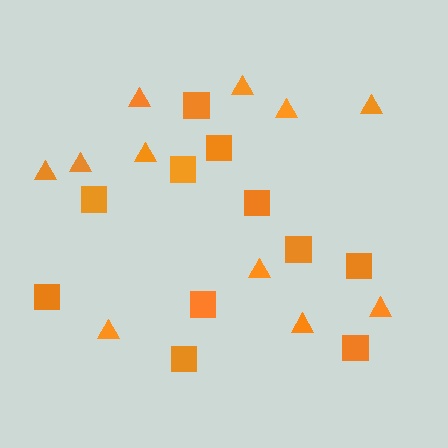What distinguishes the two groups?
There are 2 groups: one group of squares (11) and one group of triangles (11).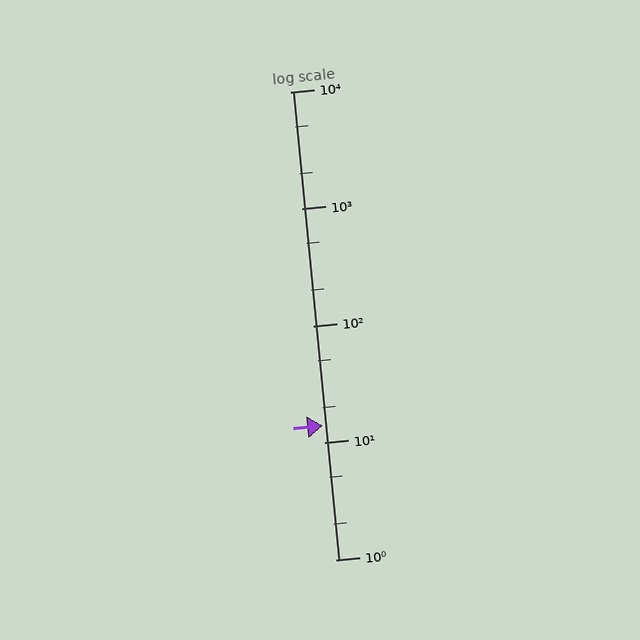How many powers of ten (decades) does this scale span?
The scale spans 4 decades, from 1 to 10000.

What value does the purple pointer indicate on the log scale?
The pointer indicates approximately 14.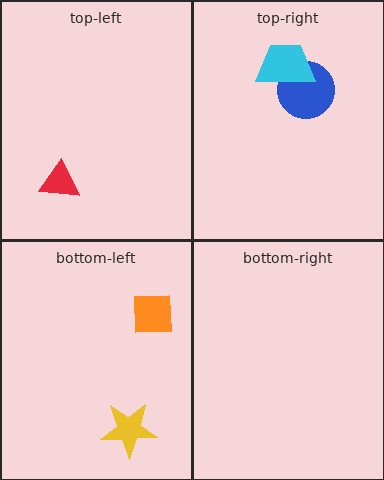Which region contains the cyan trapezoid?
The top-right region.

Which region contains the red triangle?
The top-left region.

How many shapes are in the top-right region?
2.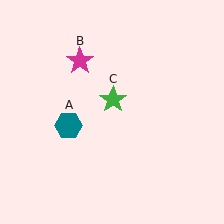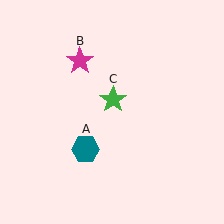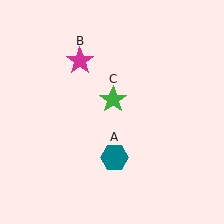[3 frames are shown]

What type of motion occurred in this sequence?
The teal hexagon (object A) rotated counterclockwise around the center of the scene.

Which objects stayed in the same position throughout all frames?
Magenta star (object B) and green star (object C) remained stationary.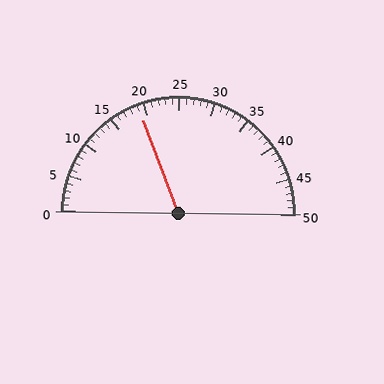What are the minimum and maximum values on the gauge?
The gauge ranges from 0 to 50.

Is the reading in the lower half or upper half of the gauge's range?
The reading is in the lower half of the range (0 to 50).